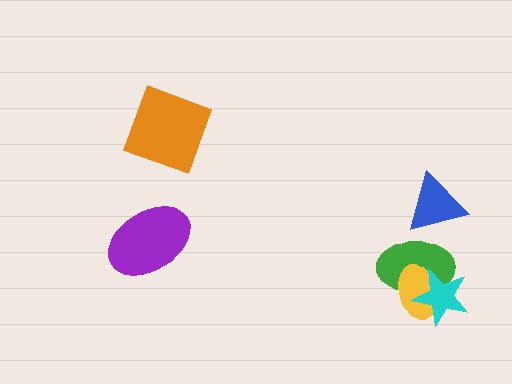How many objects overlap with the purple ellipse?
0 objects overlap with the purple ellipse.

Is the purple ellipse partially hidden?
No, no other shape covers it.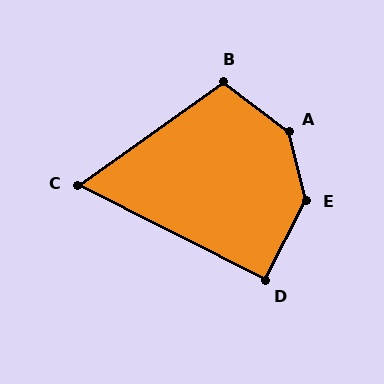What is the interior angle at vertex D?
Approximately 90 degrees (approximately right).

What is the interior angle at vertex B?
Approximately 108 degrees (obtuse).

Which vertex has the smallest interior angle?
C, at approximately 62 degrees.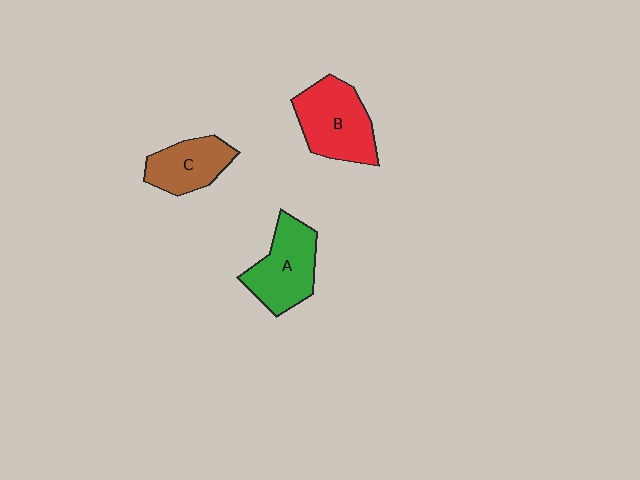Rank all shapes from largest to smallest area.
From largest to smallest: B (red), A (green), C (brown).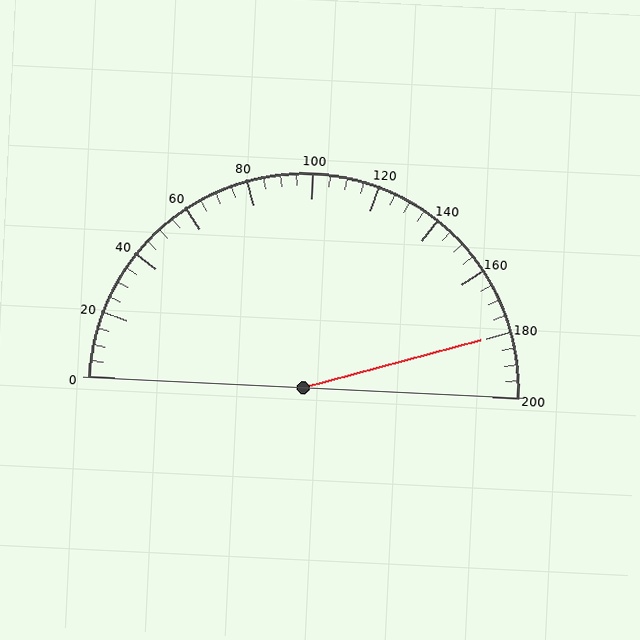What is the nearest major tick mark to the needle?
The nearest major tick mark is 180.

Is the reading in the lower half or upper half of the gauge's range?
The reading is in the upper half of the range (0 to 200).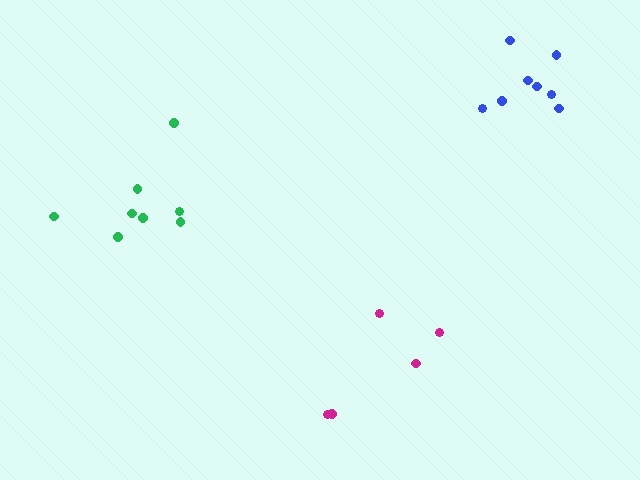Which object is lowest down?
The magenta cluster is bottommost.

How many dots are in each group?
Group 1: 8 dots, Group 2: 8 dots, Group 3: 5 dots (21 total).